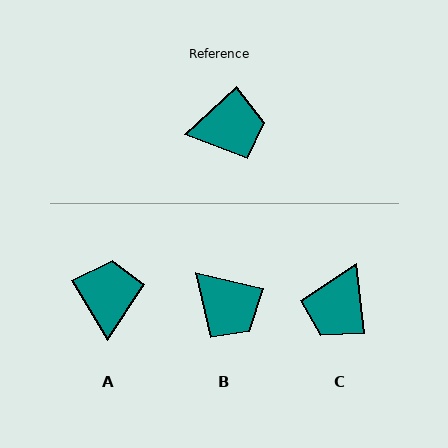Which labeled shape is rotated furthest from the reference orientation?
C, about 126 degrees away.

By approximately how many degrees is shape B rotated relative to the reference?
Approximately 56 degrees clockwise.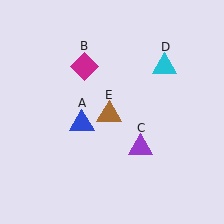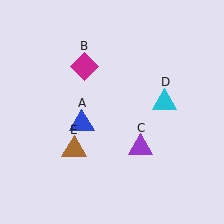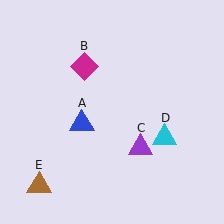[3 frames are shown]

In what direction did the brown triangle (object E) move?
The brown triangle (object E) moved down and to the left.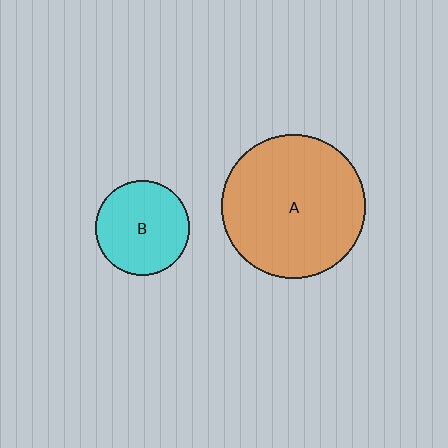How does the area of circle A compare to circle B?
Approximately 2.3 times.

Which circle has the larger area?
Circle A (orange).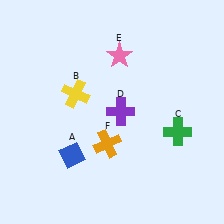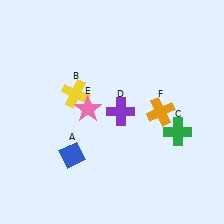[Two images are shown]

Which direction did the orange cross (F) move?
The orange cross (F) moved right.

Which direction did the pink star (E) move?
The pink star (E) moved down.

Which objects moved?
The objects that moved are: the pink star (E), the orange cross (F).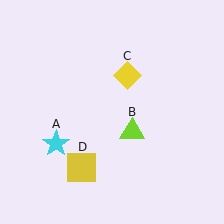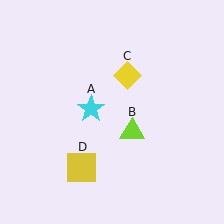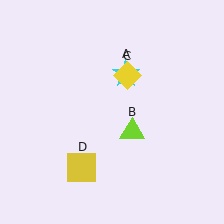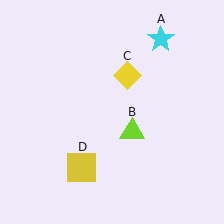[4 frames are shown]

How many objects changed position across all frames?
1 object changed position: cyan star (object A).